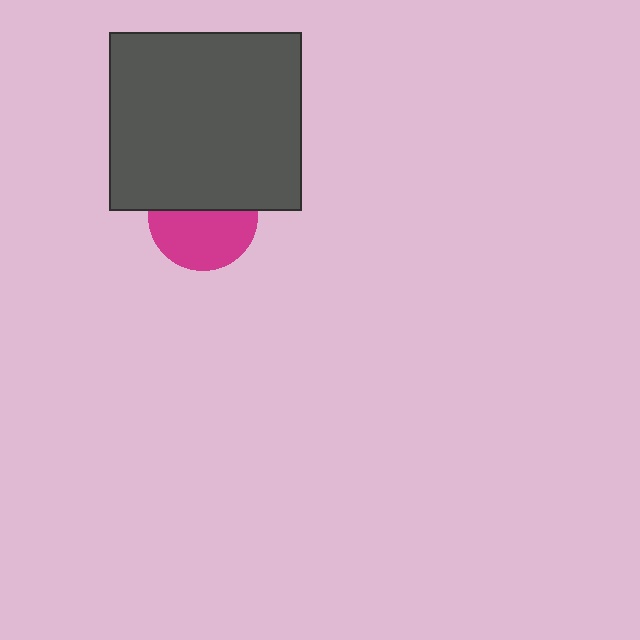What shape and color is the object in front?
The object in front is a dark gray rectangle.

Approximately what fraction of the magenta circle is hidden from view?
Roughly 45% of the magenta circle is hidden behind the dark gray rectangle.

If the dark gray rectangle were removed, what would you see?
You would see the complete magenta circle.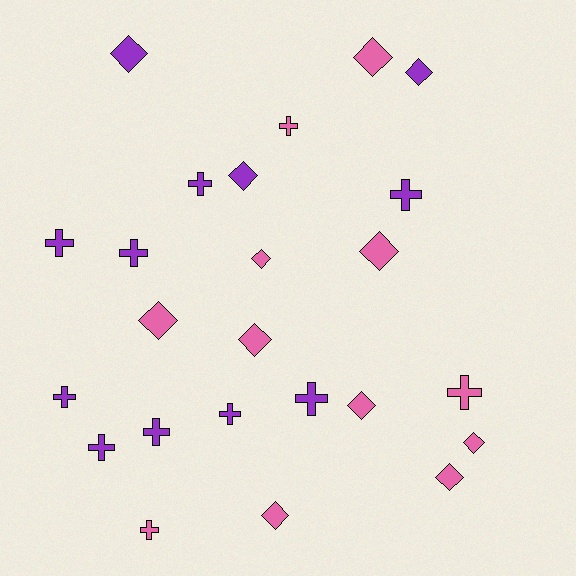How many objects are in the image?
There are 24 objects.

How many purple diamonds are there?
There are 3 purple diamonds.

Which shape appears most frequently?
Diamond, with 12 objects.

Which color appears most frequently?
Pink, with 12 objects.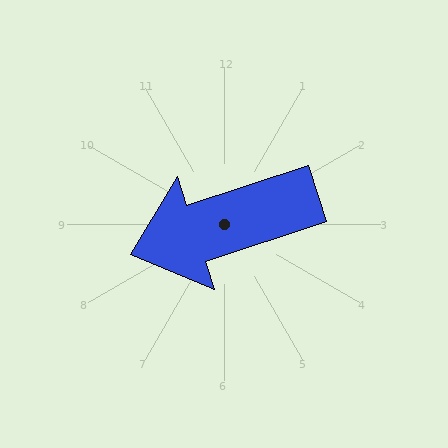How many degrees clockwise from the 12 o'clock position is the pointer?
Approximately 252 degrees.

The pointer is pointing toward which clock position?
Roughly 8 o'clock.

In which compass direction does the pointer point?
West.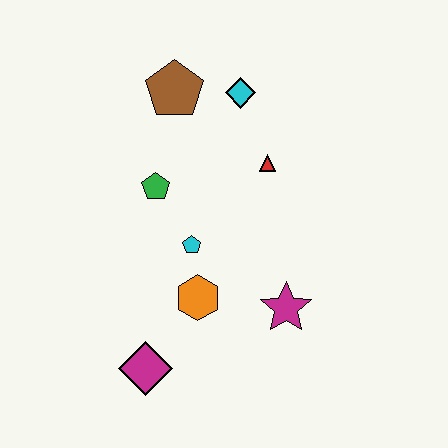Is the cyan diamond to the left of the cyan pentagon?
No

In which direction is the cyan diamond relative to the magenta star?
The cyan diamond is above the magenta star.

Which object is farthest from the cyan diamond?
The magenta diamond is farthest from the cyan diamond.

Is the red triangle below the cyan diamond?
Yes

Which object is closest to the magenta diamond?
The orange hexagon is closest to the magenta diamond.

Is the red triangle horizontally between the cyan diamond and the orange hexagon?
No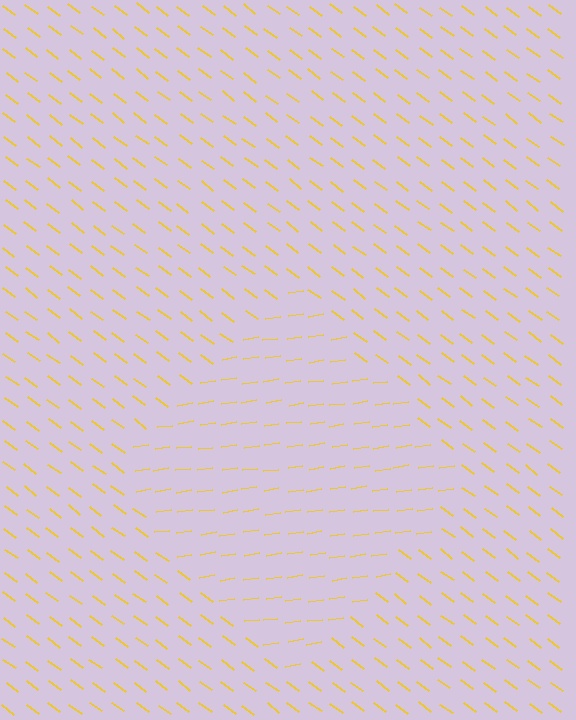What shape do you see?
I see a diamond.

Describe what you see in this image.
The image is filled with small yellow line segments. A diamond region in the image has lines oriented differently from the surrounding lines, creating a visible texture boundary.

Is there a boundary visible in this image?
Yes, there is a texture boundary formed by a change in line orientation.